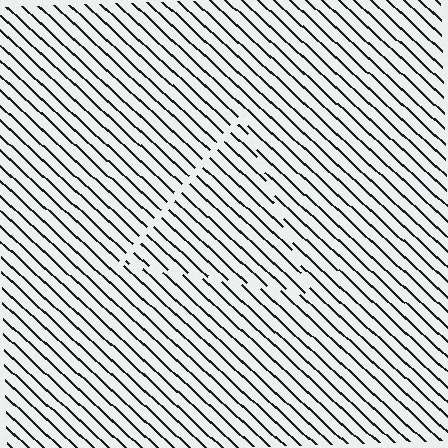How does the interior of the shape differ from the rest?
The interior of the shape contains the same grating, shifted by half a period — the contour is defined by the phase discontinuity where line-ends from the inner and outer gratings abut.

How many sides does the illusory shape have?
3 sides — the line-ends trace a triangle.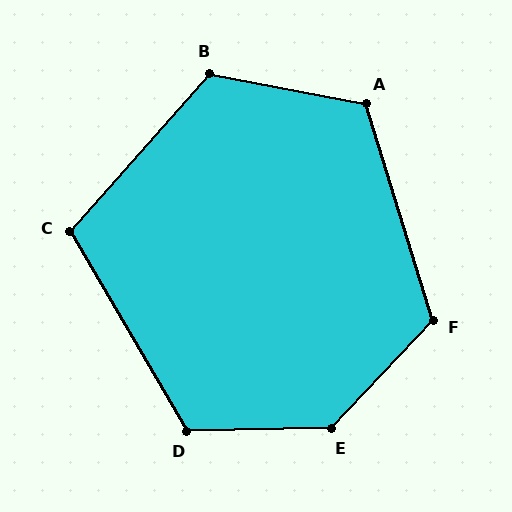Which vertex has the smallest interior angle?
C, at approximately 108 degrees.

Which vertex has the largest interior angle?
E, at approximately 134 degrees.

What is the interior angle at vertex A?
Approximately 118 degrees (obtuse).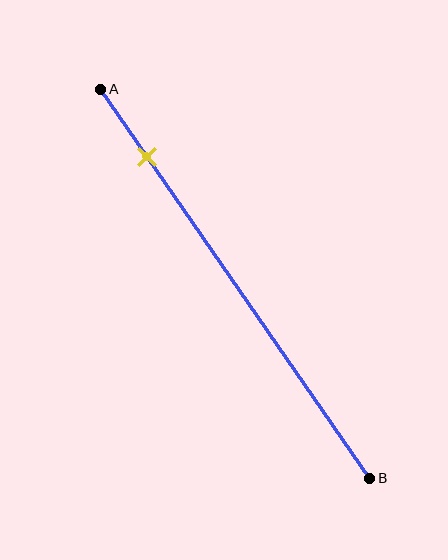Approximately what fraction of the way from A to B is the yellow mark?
The yellow mark is approximately 15% of the way from A to B.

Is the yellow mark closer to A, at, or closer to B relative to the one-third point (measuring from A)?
The yellow mark is closer to point A than the one-third point of segment AB.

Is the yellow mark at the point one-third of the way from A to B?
No, the mark is at about 15% from A, not at the 33% one-third point.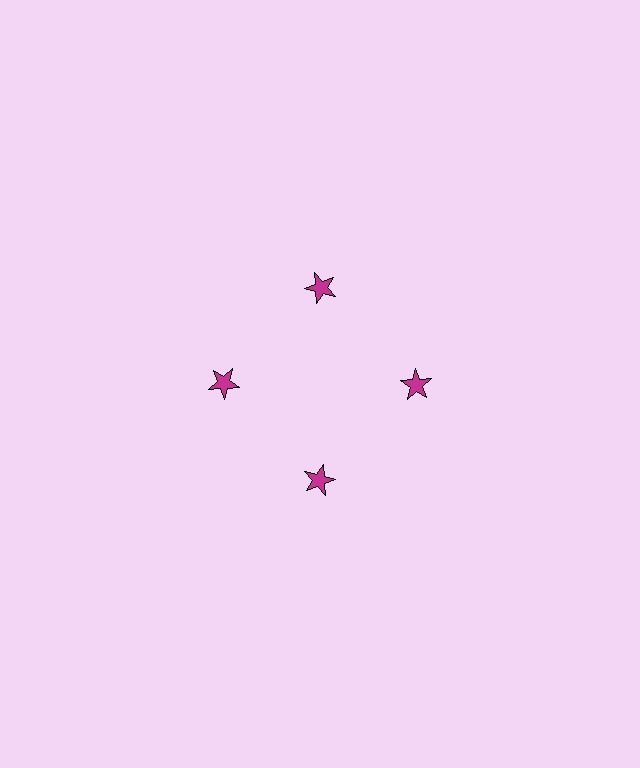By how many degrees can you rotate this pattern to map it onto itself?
The pattern maps onto itself every 90 degrees of rotation.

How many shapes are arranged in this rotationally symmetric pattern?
There are 4 shapes, arranged in 4 groups of 1.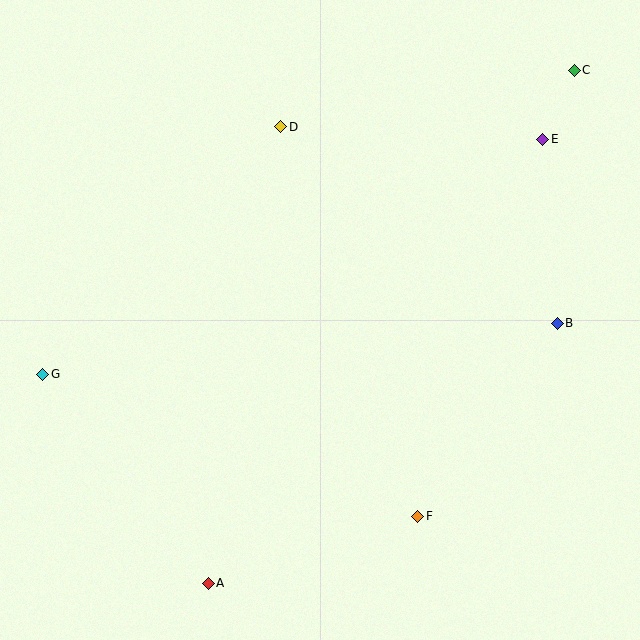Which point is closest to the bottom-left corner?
Point A is closest to the bottom-left corner.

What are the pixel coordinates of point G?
Point G is at (43, 374).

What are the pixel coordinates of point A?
Point A is at (208, 583).